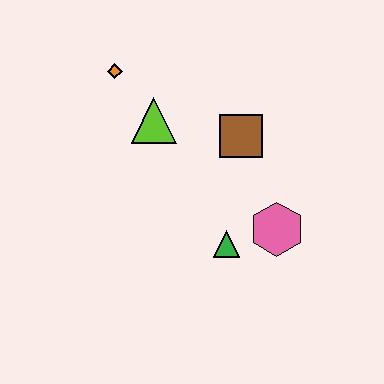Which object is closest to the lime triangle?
The orange diamond is closest to the lime triangle.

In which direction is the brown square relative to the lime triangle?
The brown square is to the right of the lime triangle.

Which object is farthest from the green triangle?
The orange diamond is farthest from the green triangle.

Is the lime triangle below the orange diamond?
Yes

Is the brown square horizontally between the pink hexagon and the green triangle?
Yes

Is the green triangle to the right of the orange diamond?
Yes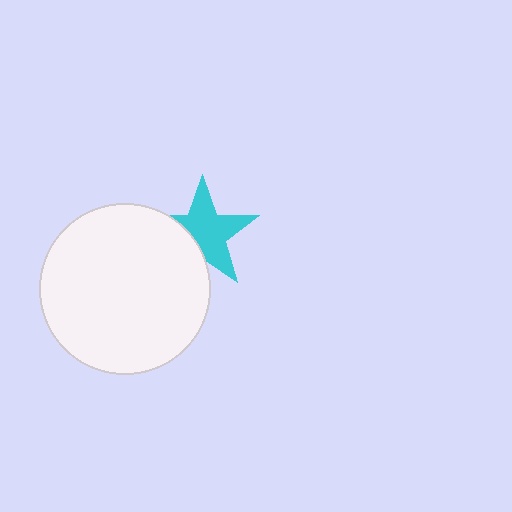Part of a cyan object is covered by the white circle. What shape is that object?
It is a star.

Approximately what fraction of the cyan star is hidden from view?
Roughly 32% of the cyan star is hidden behind the white circle.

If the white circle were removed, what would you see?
You would see the complete cyan star.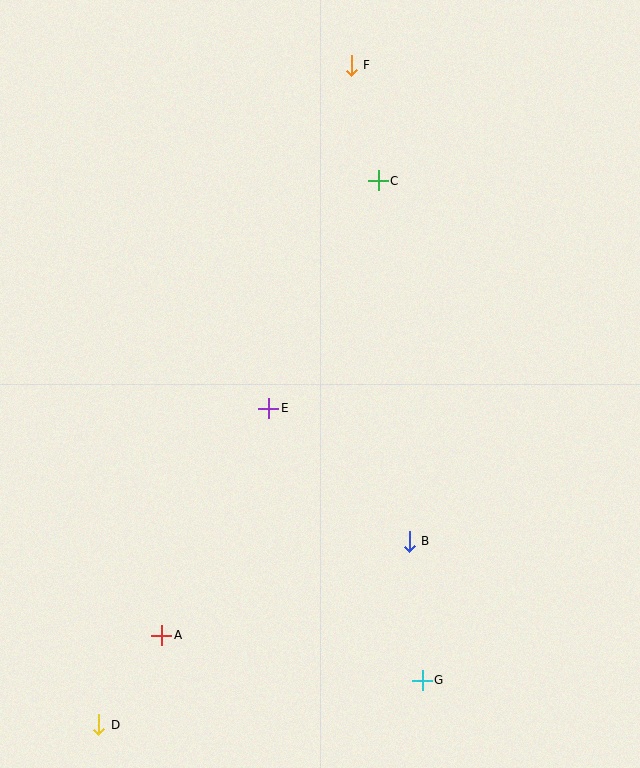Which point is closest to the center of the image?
Point E at (269, 408) is closest to the center.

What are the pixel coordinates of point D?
Point D is at (99, 725).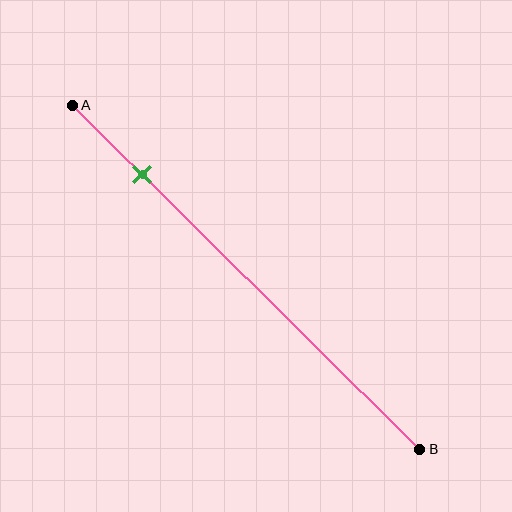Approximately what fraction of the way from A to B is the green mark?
The green mark is approximately 20% of the way from A to B.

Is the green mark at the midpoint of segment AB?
No, the mark is at about 20% from A, not at the 50% midpoint.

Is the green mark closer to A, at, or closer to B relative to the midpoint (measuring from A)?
The green mark is closer to point A than the midpoint of segment AB.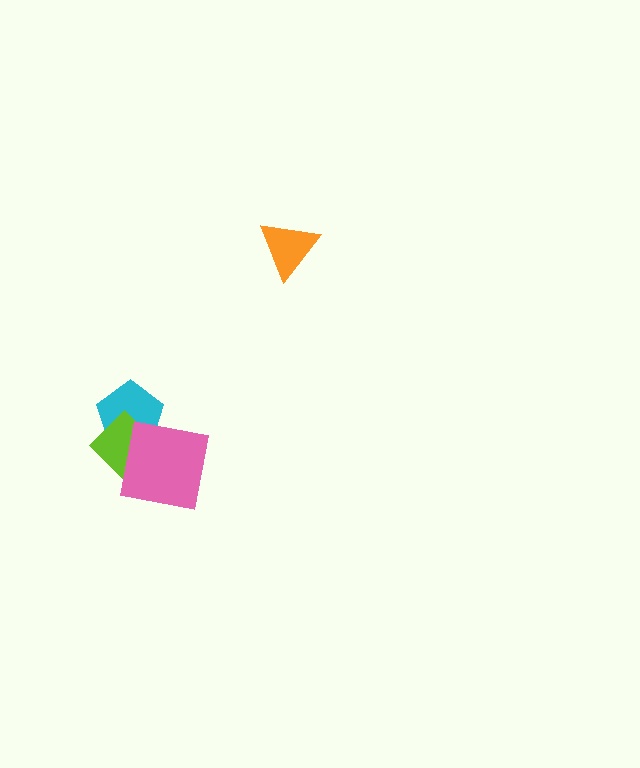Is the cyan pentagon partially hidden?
Yes, it is partially covered by another shape.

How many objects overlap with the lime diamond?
2 objects overlap with the lime diamond.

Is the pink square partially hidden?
No, no other shape covers it.